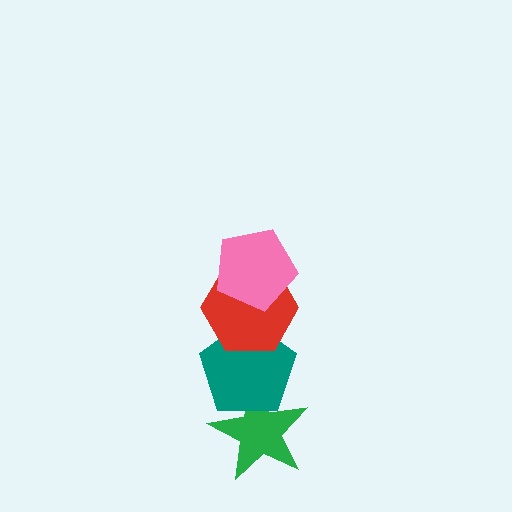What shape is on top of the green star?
The teal pentagon is on top of the green star.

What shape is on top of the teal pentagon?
The red hexagon is on top of the teal pentagon.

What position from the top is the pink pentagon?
The pink pentagon is 1st from the top.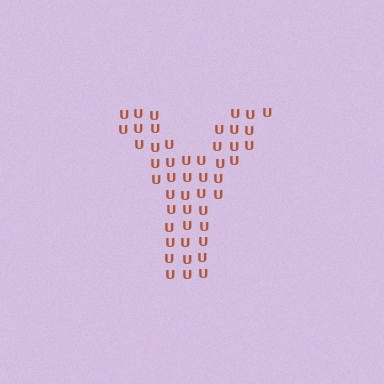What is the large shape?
The large shape is the letter Y.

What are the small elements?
The small elements are letter U's.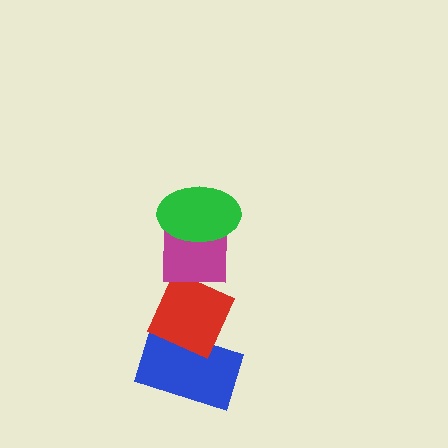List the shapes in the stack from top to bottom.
From top to bottom: the green ellipse, the magenta square, the red diamond, the blue rectangle.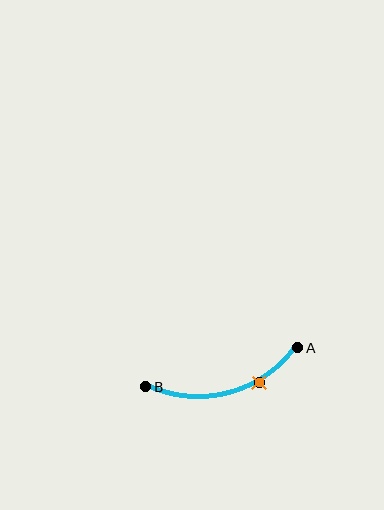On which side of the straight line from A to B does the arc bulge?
The arc bulges below the straight line connecting A and B.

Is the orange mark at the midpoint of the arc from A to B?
No. The orange mark lies on the arc but is closer to endpoint A. The arc midpoint would be at the point on the curve equidistant along the arc from both A and B.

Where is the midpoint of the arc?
The arc midpoint is the point on the curve farthest from the straight line joining A and B. It sits below that line.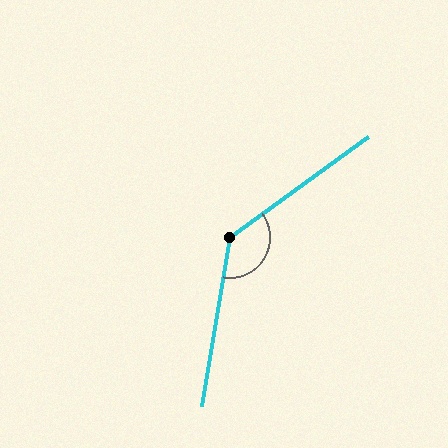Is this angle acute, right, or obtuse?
It is obtuse.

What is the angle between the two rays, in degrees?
Approximately 136 degrees.